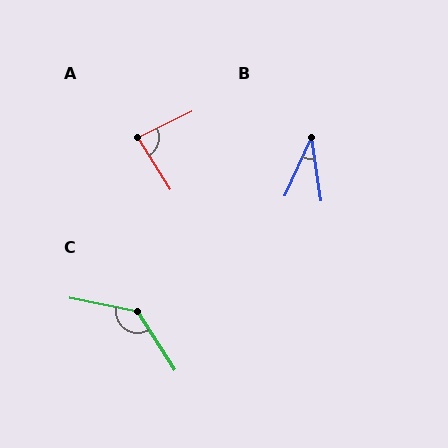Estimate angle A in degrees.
Approximately 84 degrees.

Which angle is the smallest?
B, at approximately 33 degrees.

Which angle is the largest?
C, at approximately 134 degrees.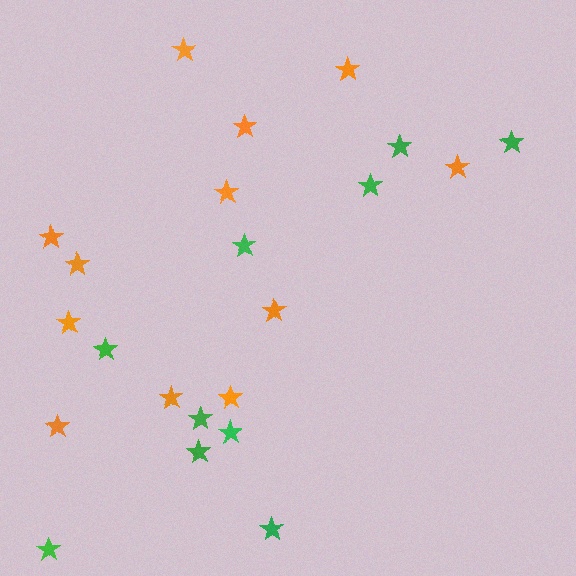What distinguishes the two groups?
There are 2 groups: one group of orange stars (12) and one group of green stars (10).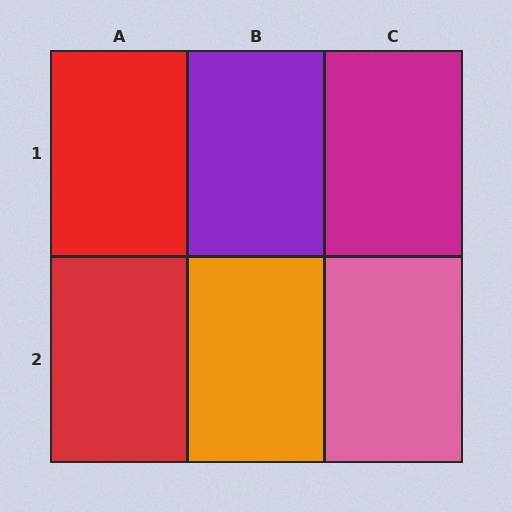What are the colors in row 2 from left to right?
Red, orange, pink.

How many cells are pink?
1 cell is pink.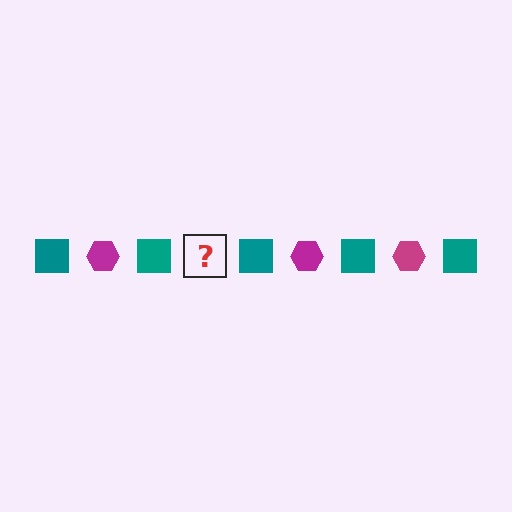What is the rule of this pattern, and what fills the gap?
The rule is that the pattern alternates between teal square and magenta hexagon. The gap should be filled with a magenta hexagon.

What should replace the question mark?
The question mark should be replaced with a magenta hexagon.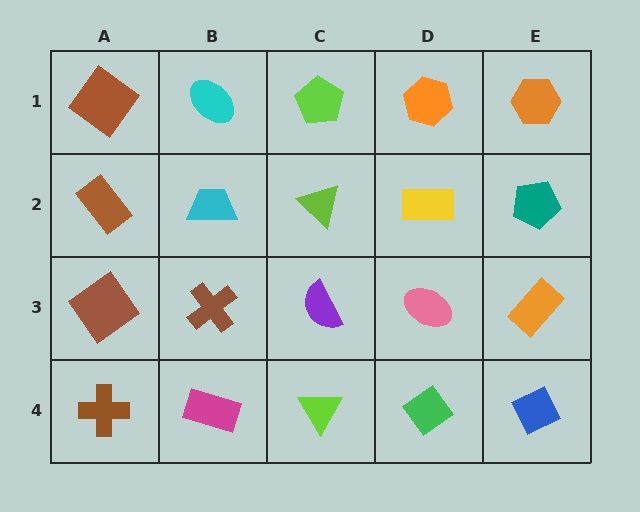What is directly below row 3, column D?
A green diamond.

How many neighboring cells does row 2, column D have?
4.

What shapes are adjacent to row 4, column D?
A pink ellipse (row 3, column D), a lime triangle (row 4, column C), a blue diamond (row 4, column E).